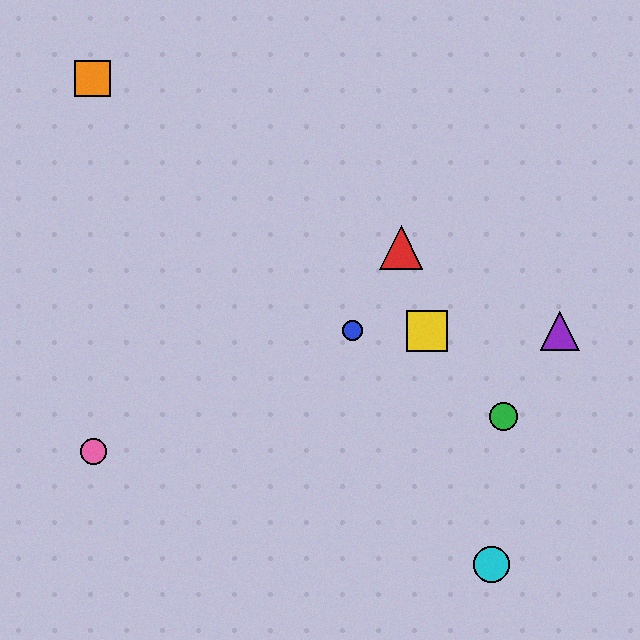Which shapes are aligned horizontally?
The blue circle, the yellow square, the purple triangle are aligned horizontally.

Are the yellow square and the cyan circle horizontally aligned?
No, the yellow square is at y≈331 and the cyan circle is at y≈564.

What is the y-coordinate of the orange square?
The orange square is at y≈78.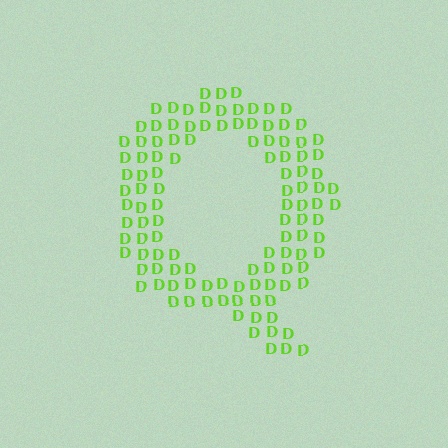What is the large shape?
The large shape is the letter Q.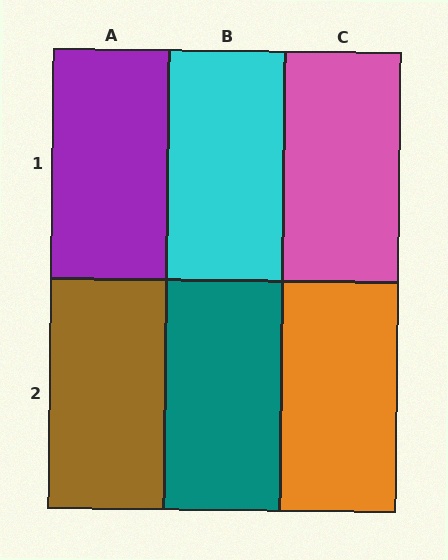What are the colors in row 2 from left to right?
Brown, teal, orange.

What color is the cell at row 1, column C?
Pink.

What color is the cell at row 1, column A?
Purple.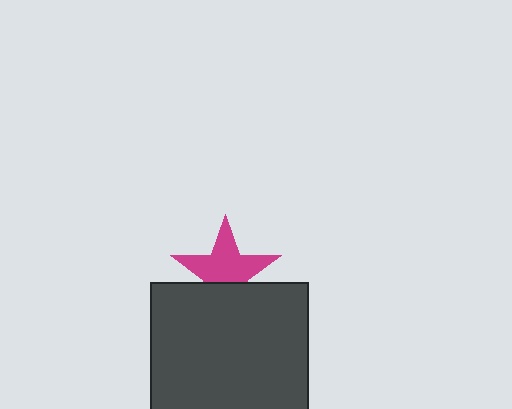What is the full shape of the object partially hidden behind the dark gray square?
The partially hidden object is a magenta star.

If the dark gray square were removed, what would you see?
You would see the complete magenta star.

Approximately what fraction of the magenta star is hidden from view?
Roughly 36% of the magenta star is hidden behind the dark gray square.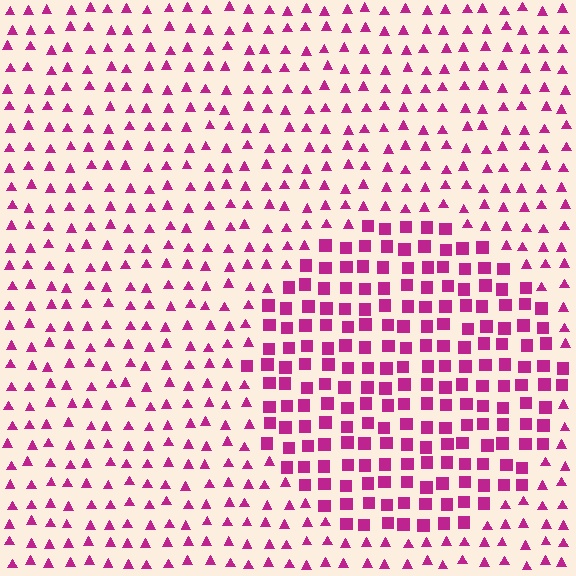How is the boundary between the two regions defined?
The boundary is defined by a change in element shape: squares inside vs. triangles outside. All elements share the same color and spacing.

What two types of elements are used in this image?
The image uses squares inside the circle region and triangles outside it.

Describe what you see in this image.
The image is filled with small magenta elements arranged in a uniform grid. A circle-shaped region contains squares, while the surrounding area contains triangles. The boundary is defined purely by the change in element shape.